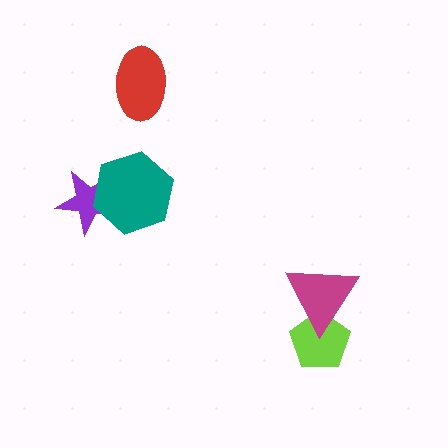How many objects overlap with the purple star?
1 object overlaps with the purple star.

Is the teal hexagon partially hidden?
No, no other shape covers it.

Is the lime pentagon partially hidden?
Yes, it is partially covered by another shape.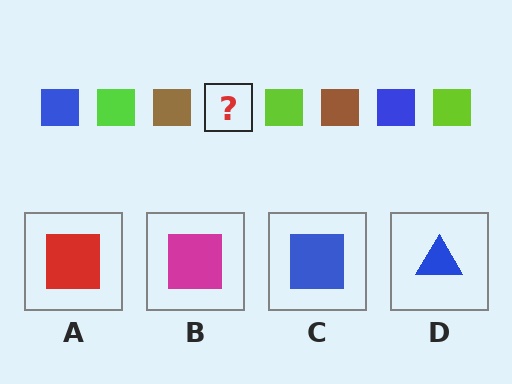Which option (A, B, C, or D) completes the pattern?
C.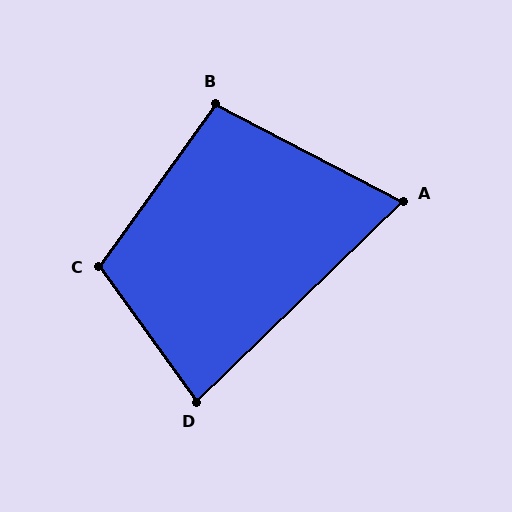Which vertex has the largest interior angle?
C, at approximately 109 degrees.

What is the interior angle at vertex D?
Approximately 82 degrees (acute).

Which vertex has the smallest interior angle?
A, at approximately 71 degrees.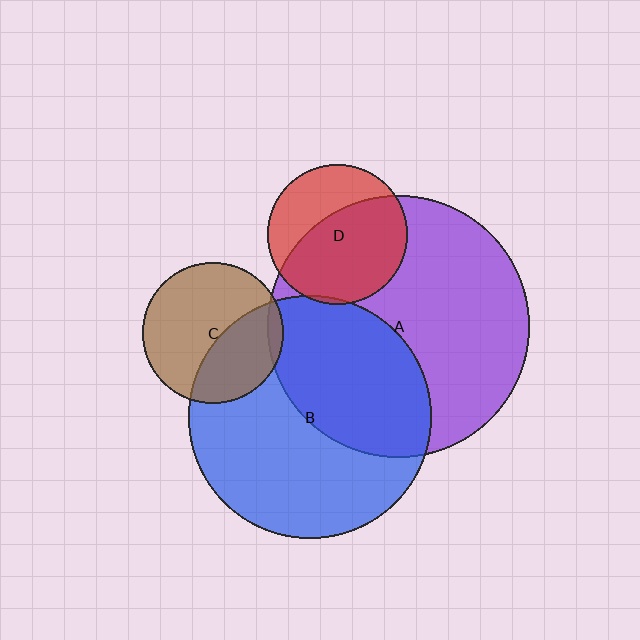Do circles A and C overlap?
Yes.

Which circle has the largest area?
Circle A (purple).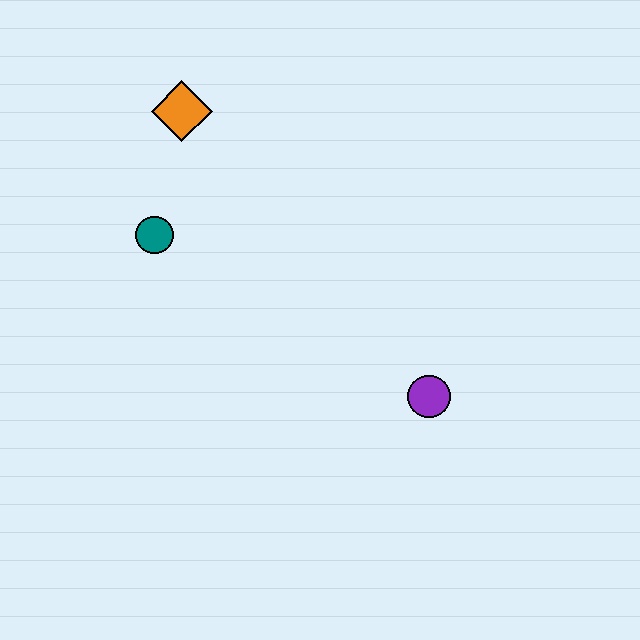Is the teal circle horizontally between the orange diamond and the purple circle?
No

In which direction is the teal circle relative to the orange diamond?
The teal circle is below the orange diamond.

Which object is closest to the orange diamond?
The teal circle is closest to the orange diamond.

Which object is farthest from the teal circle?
The purple circle is farthest from the teal circle.